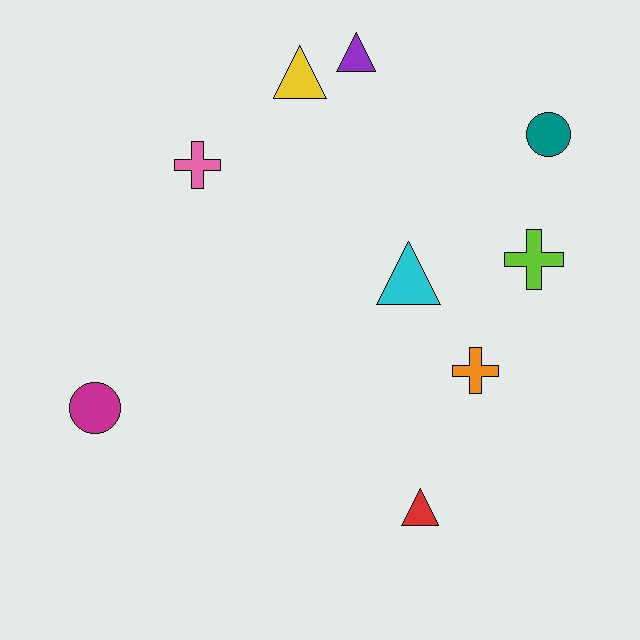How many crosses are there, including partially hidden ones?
There are 3 crosses.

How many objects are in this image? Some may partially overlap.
There are 9 objects.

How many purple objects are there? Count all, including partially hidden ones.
There is 1 purple object.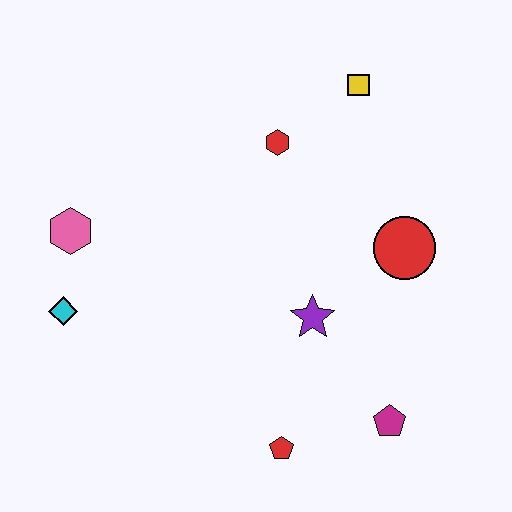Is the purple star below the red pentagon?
No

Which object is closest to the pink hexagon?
The cyan diamond is closest to the pink hexagon.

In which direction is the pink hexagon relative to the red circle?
The pink hexagon is to the left of the red circle.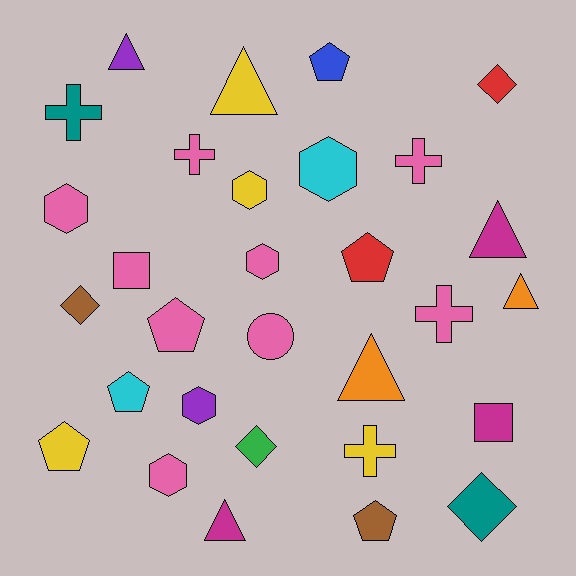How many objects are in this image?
There are 30 objects.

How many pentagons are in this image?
There are 6 pentagons.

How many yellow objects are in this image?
There are 4 yellow objects.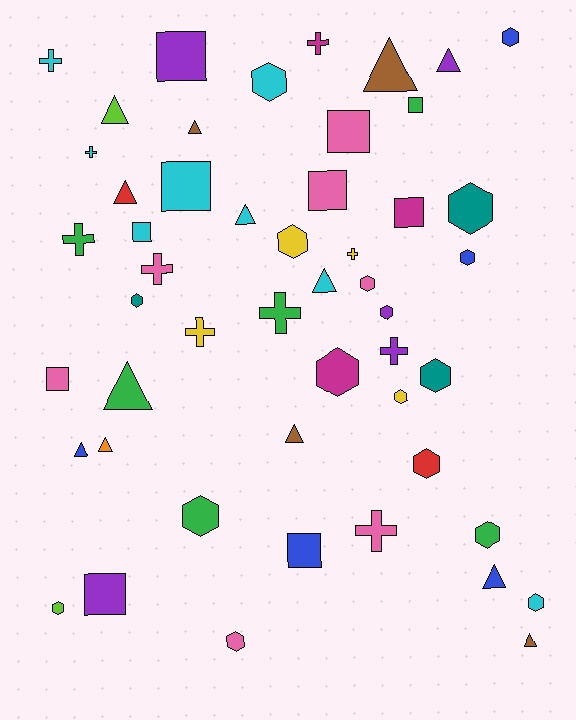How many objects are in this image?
There are 50 objects.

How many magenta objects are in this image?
There are 3 magenta objects.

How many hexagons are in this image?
There are 17 hexagons.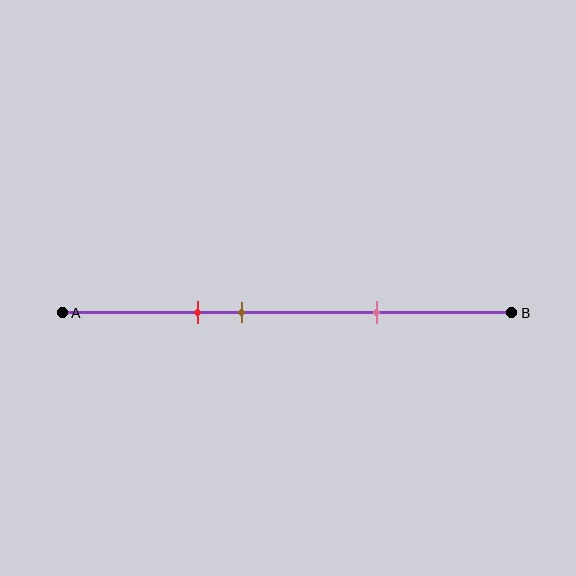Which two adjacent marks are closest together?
The red and brown marks are the closest adjacent pair.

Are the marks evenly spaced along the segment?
No, the marks are not evenly spaced.